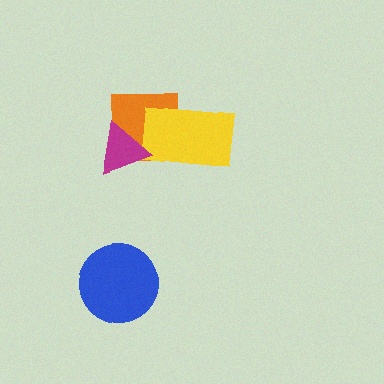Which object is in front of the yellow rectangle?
The magenta triangle is in front of the yellow rectangle.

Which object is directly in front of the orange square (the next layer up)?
The yellow rectangle is directly in front of the orange square.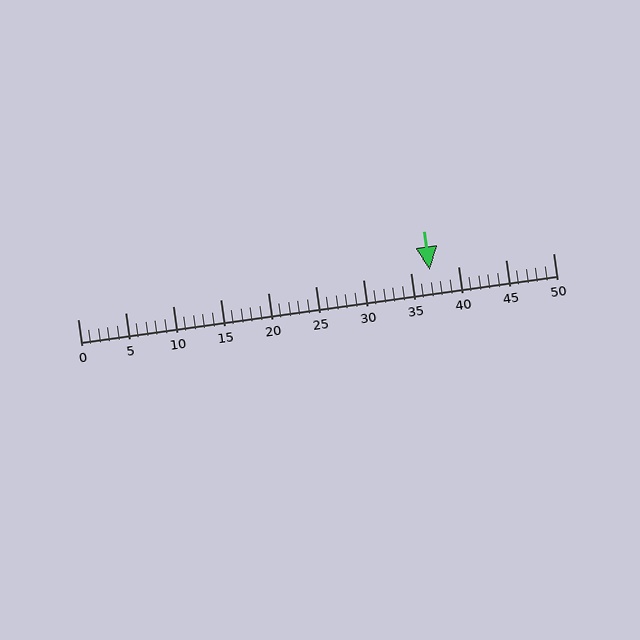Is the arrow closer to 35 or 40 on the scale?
The arrow is closer to 35.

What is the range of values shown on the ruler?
The ruler shows values from 0 to 50.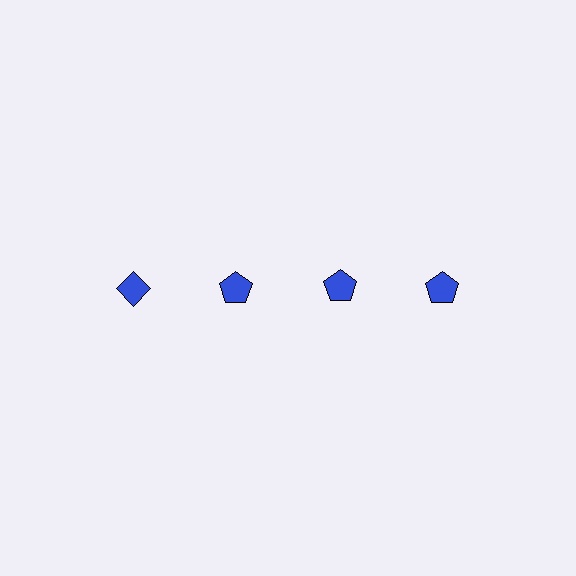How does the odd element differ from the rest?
It has a different shape: diamond instead of pentagon.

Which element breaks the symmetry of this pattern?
The blue diamond in the top row, leftmost column breaks the symmetry. All other shapes are blue pentagons.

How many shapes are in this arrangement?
There are 4 shapes arranged in a grid pattern.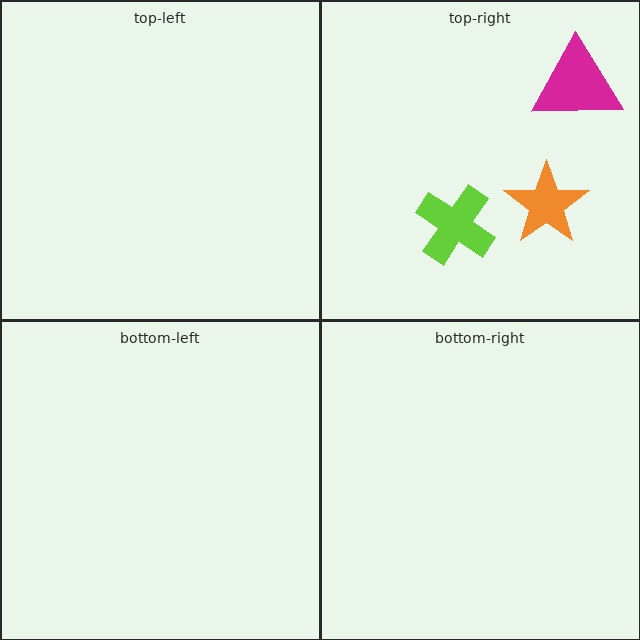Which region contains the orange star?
The top-right region.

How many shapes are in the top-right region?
3.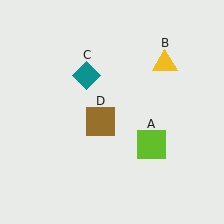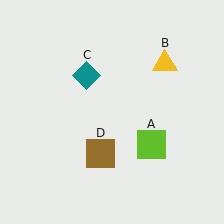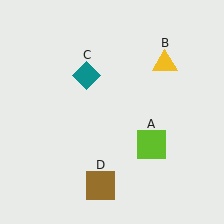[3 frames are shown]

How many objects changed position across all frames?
1 object changed position: brown square (object D).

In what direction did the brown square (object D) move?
The brown square (object D) moved down.